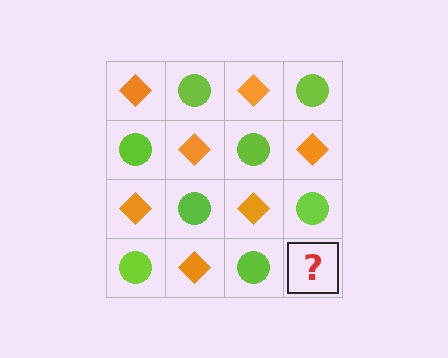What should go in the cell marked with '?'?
The missing cell should contain an orange diamond.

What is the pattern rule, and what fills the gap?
The rule is that it alternates orange diamond and lime circle in a checkerboard pattern. The gap should be filled with an orange diamond.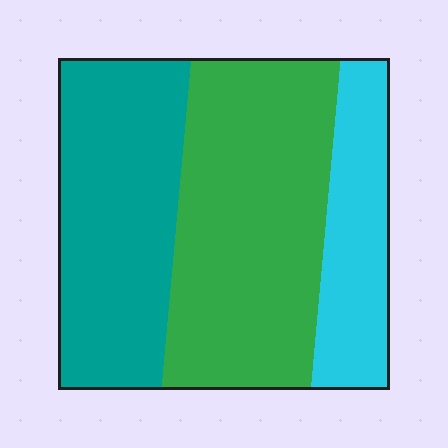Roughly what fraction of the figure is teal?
Teal takes up about three eighths (3/8) of the figure.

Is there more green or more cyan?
Green.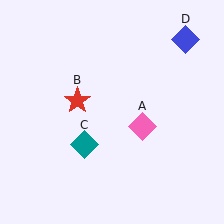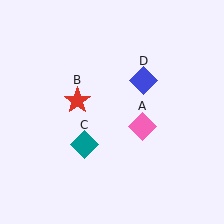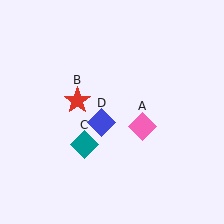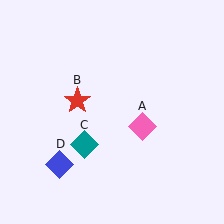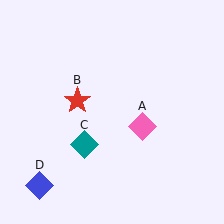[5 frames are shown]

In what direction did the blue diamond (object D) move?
The blue diamond (object D) moved down and to the left.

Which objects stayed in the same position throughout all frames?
Pink diamond (object A) and red star (object B) and teal diamond (object C) remained stationary.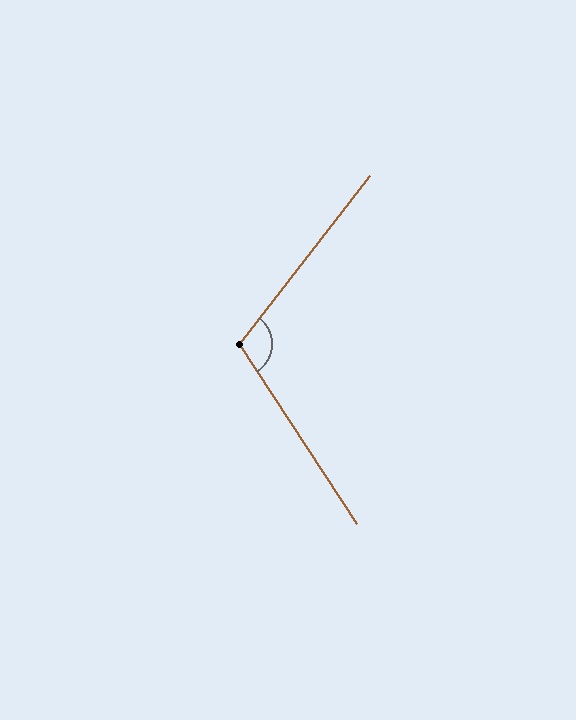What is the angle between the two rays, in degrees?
Approximately 109 degrees.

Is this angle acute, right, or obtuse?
It is obtuse.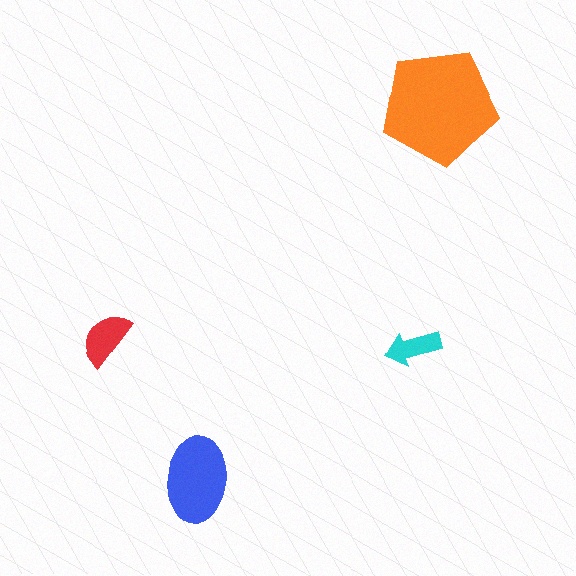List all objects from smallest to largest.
The cyan arrow, the red semicircle, the blue ellipse, the orange pentagon.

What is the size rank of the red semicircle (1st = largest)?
3rd.